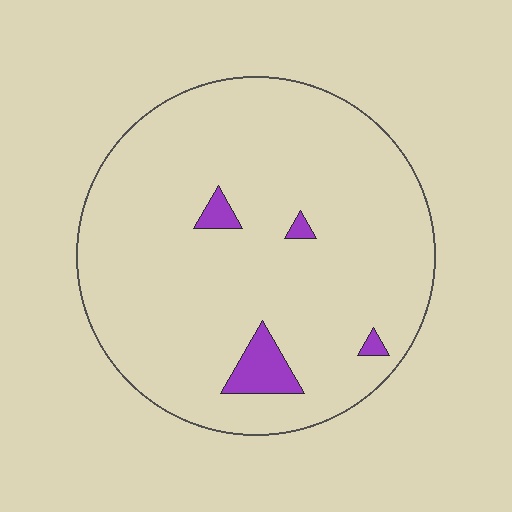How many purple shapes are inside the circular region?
4.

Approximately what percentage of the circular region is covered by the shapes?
Approximately 5%.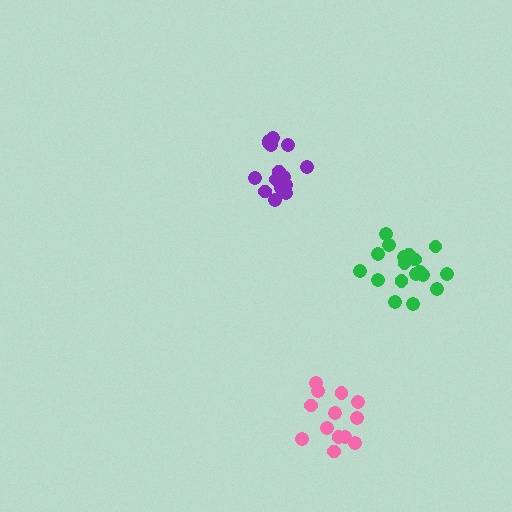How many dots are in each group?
Group 1: 16 dots, Group 2: 13 dots, Group 3: 18 dots (47 total).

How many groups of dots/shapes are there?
There are 3 groups.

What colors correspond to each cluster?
The clusters are colored: purple, pink, green.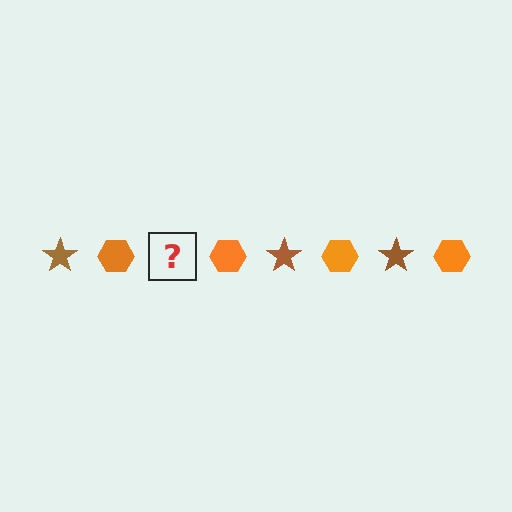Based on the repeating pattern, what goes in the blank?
The blank should be a brown star.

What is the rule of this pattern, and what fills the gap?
The rule is that the pattern alternates between brown star and orange hexagon. The gap should be filled with a brown star.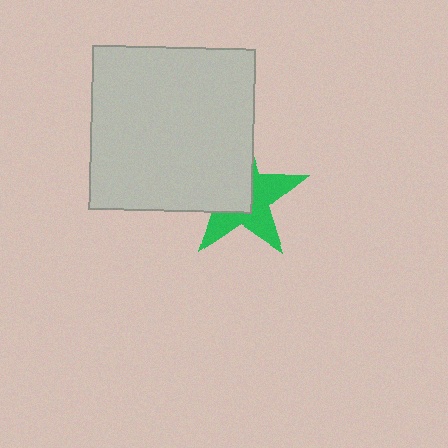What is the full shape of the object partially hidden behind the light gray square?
The partially hidden object is a green star.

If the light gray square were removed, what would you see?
You would see the complete green star.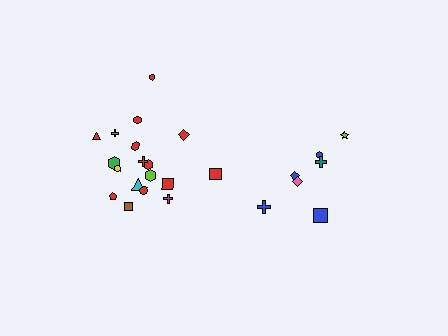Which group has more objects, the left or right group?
The left group.